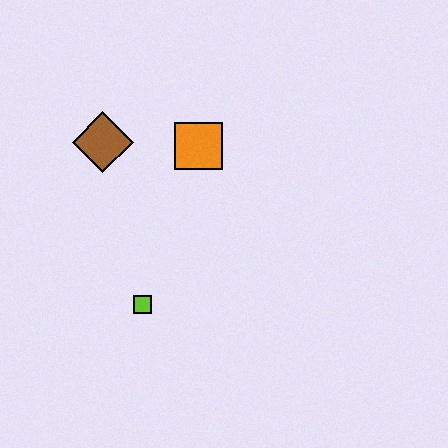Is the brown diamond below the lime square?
No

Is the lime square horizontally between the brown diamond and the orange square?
Yes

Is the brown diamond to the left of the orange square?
Yes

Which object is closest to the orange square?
The brown diamond is closest to the orange square.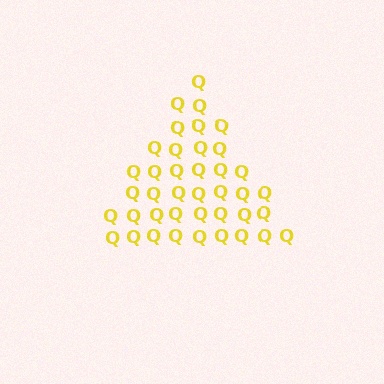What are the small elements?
The small elements are letter Q's.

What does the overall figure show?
The overall figure shows a triangle.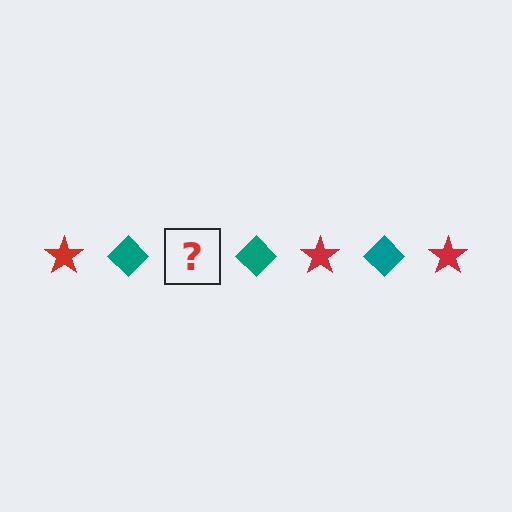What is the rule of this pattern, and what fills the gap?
The rule is that the pattern alternates between red star and teal diamond. The gap should be filled with a red star.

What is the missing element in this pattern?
The missing element is a red star.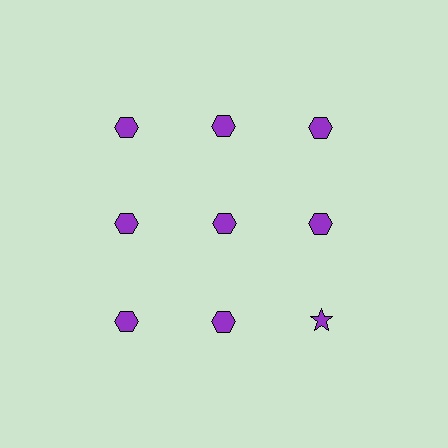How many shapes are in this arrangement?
There are 9 shapes arranged in a grid pattern.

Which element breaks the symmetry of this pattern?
The purple star in the third row, center column breaks the symmetry. All other shapes are purple hexagons.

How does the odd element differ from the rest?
It has a different shape: star instead of hexagon.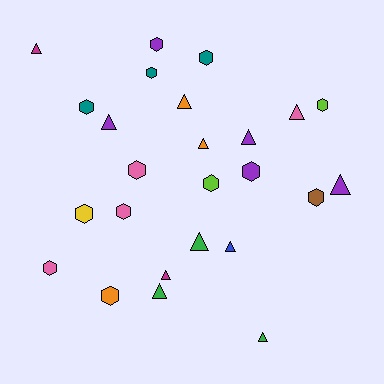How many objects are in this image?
There are 25 objects.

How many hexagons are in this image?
There are 13 hexagons.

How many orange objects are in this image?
There are 3 orange objects.